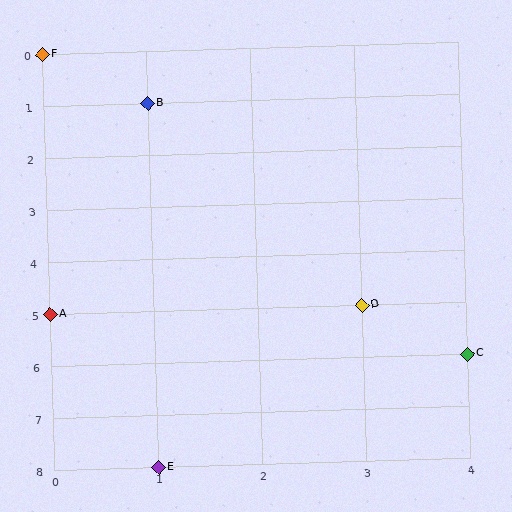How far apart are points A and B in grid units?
Points A and B are 1 column and 4 rows apart (about 4.1 grid units diagonally).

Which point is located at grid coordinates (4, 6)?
Point C is at (4, 6).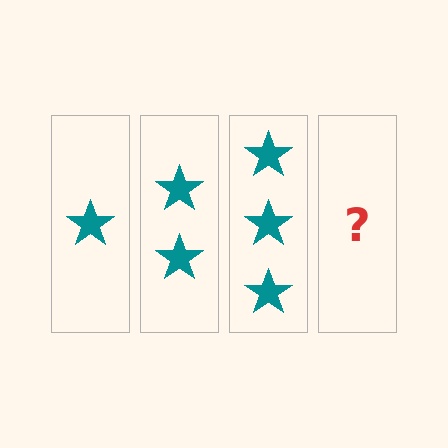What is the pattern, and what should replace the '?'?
The pattern is that each step adds one more star. The '?' should be 4 stars.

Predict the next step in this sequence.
The next step is 4 stars.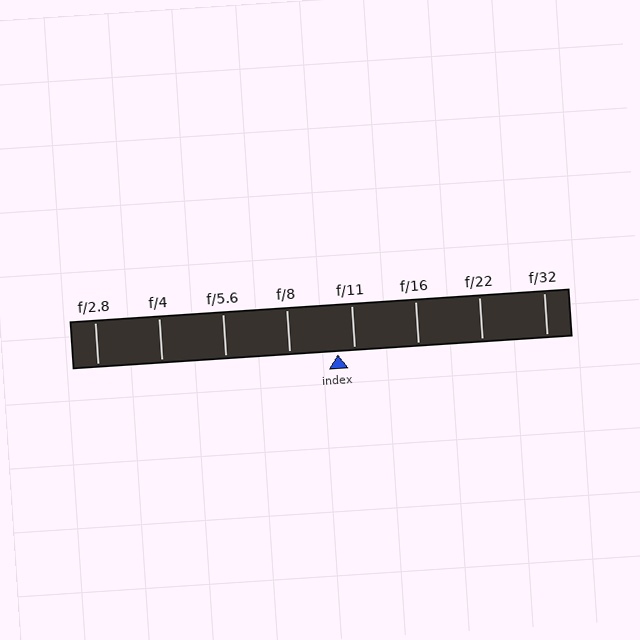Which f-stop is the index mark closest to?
The index mark is closest to f/11.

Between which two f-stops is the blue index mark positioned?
The index mark is between f/8 and f/11.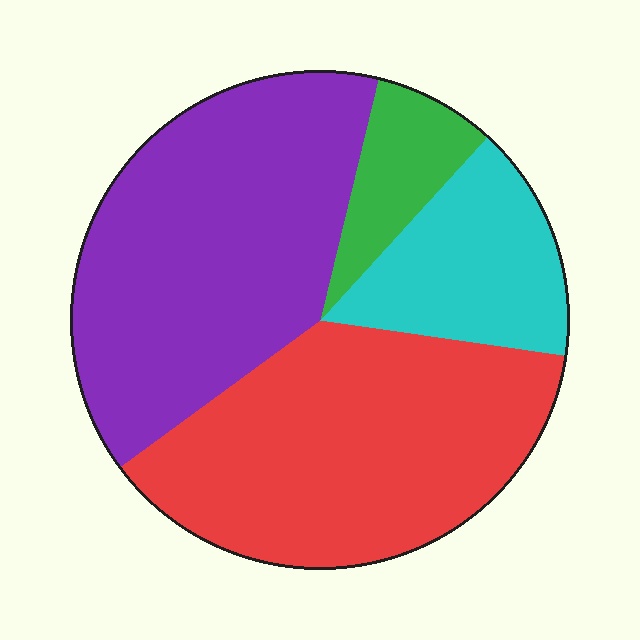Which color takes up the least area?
Green, at roughly 10%.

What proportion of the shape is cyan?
Cyan takes up about one sixth (1/6) of the shape.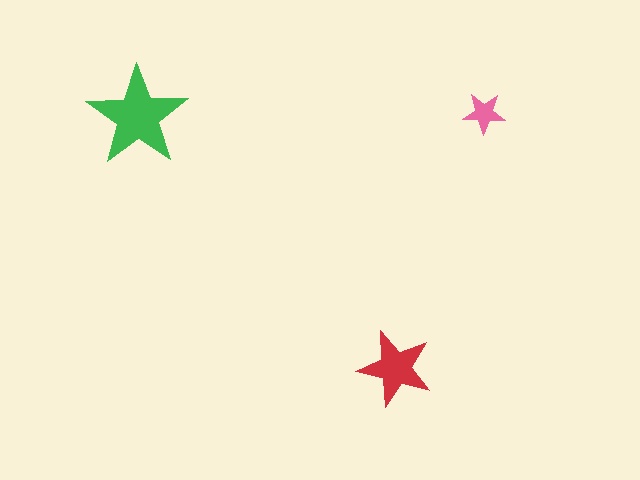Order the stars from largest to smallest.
the green one, the red one, the pink one.